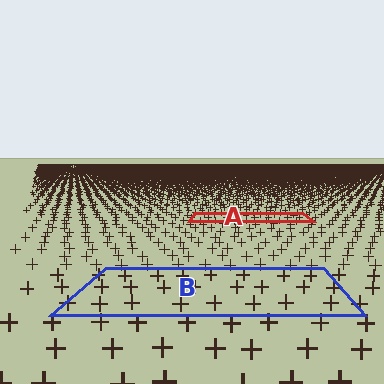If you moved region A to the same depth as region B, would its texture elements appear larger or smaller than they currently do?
They would appear larger. At a closer depth, the same texture elements are projected at a bigger on-screen size.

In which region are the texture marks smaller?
The texture marks are smaller in region A, because it is farther away.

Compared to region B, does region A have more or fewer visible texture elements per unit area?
Region A has more texture elements per unit area — they are packed more densely because it is farther away.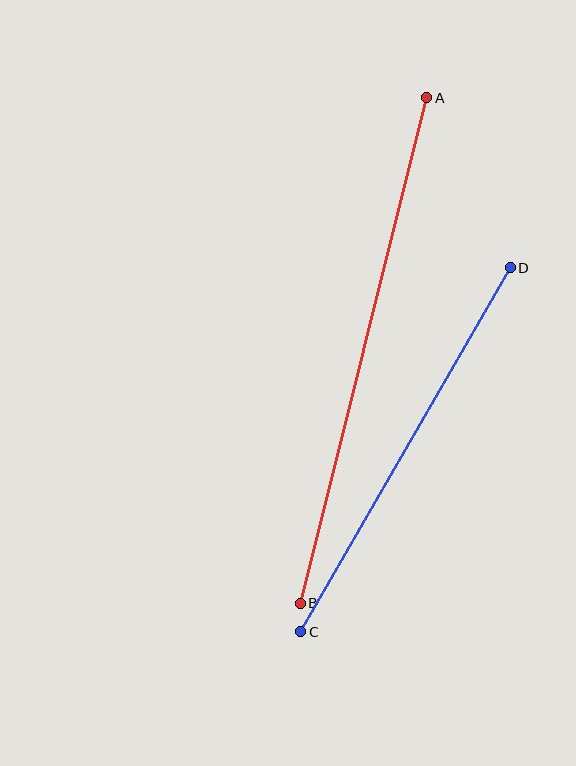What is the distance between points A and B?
The distance is approximately 521 pixels.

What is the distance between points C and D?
The distance is approximately 420 pixels.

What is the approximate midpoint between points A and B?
The midpoint is at approximately (364, 351) pixels.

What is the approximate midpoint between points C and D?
The midpoint is at approximately (405, 450) pixels.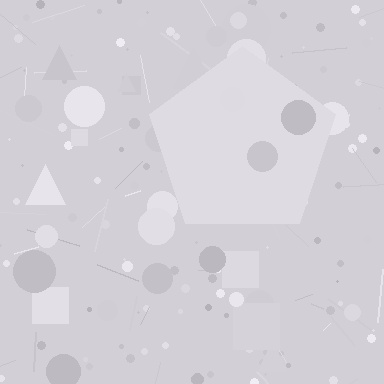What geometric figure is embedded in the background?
A pentagon is embedded in the background.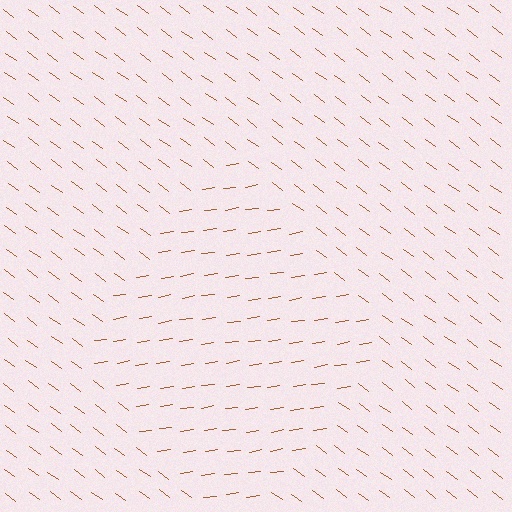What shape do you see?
I see a diamond.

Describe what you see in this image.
The image is filled with small brown line segments. A diamond region in the image has lines oriented differently from the surrounding lines, creating a visible texture boundary.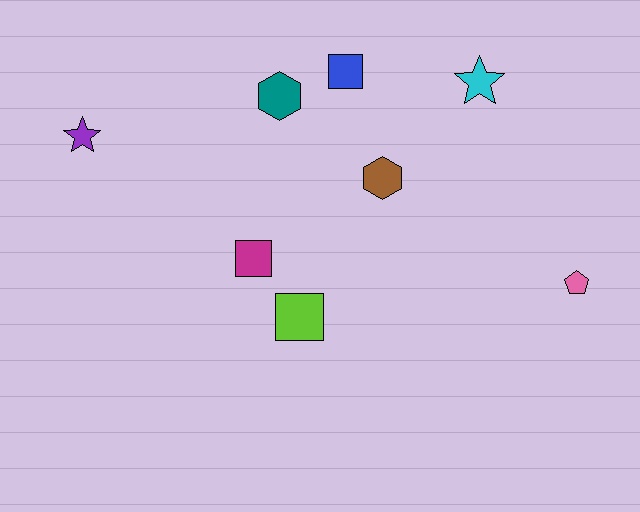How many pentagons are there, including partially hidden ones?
There is 1 pentagon.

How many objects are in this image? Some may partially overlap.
There are 8 objects.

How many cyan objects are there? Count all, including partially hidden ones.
There is 1 cyan object.